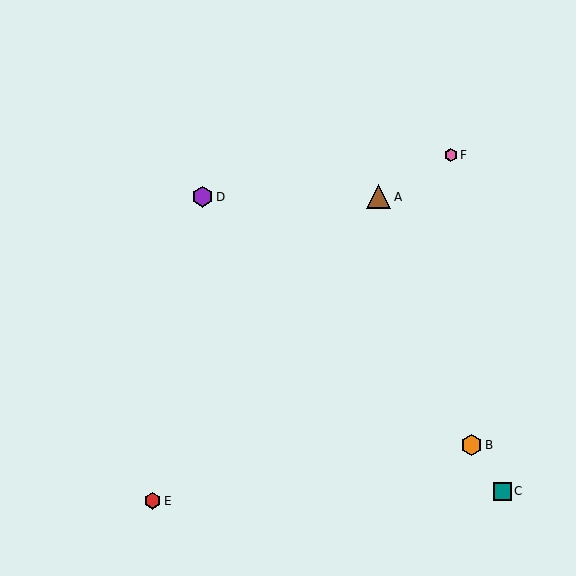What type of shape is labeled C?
Shape C is a teal square.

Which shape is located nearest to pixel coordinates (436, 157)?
The pink hexagon (labeled F) at (451, 155) is nearest to that location.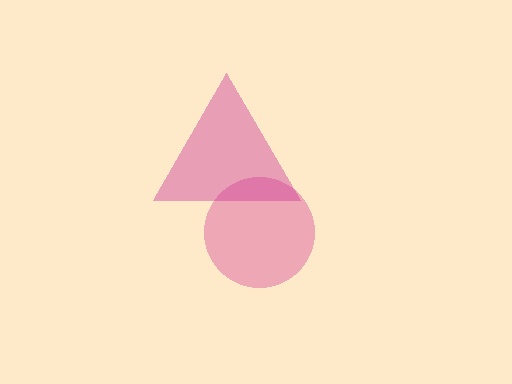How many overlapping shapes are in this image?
There are 2 overlapping shapes in the image.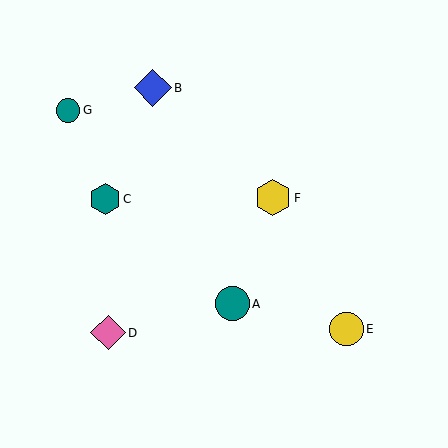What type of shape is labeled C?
Shape C is a teal hexagon.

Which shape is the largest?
The blue diamond (labeled B) is the largest.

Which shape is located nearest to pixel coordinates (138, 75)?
The blue diamond (labeled B) at (153, 88) is nearest to that location.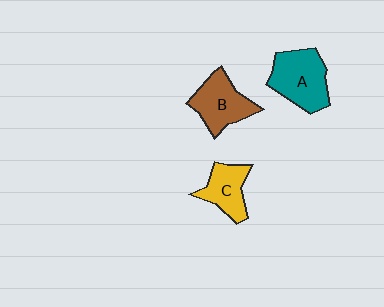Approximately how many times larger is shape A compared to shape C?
Approximately 1.5 times.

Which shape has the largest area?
Shape A (teal).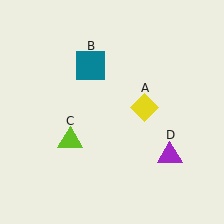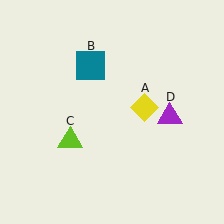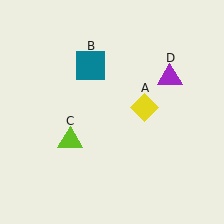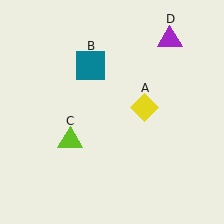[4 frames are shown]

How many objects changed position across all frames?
1 object changed position: purple triangle (object D).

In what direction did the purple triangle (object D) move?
The purple triangle (object D) moved up.